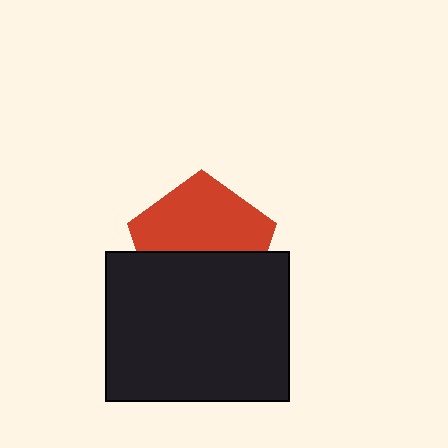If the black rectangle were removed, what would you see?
You would see the complete red pentagon.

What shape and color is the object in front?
The object in front is a black rectangle.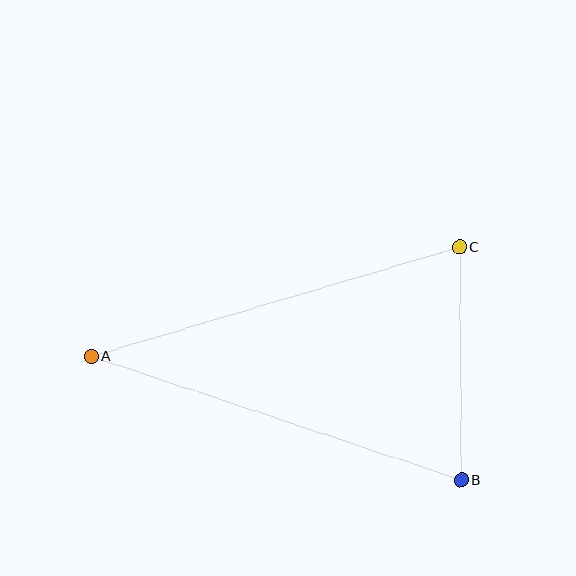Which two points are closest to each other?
Points B and C are closest to each other.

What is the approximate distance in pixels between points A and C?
The distance between A and C is approximately 385 pixels.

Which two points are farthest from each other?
Points A and B are farthest from each other.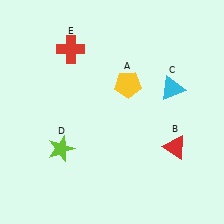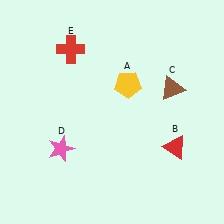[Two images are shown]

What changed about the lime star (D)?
In Image 1, D is lime. In Image 2, it changed to pink.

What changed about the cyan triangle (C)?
In Image 1, C is cyan. In Image 2, it changed to brown.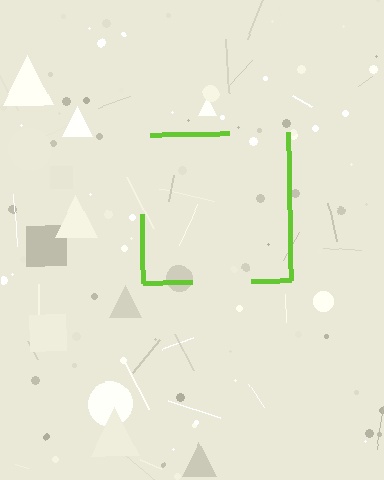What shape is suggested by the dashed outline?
The dashed outline suggests a square.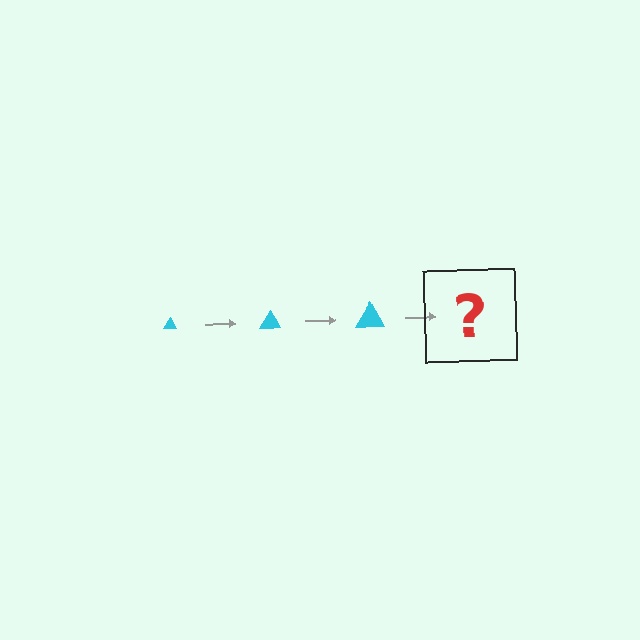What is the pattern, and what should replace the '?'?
The pattern is that the triangle gets progressively larger each step. The '?' should be a cyan triangle, larger than the previous one.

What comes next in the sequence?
The next element should be a cyan triangle, larger than the previous one.